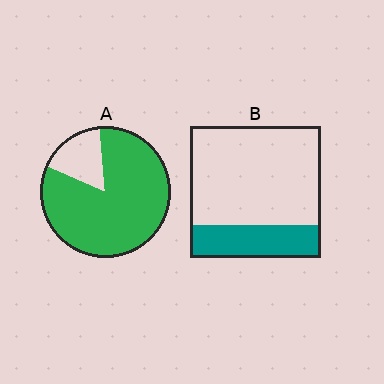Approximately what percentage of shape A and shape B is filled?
A is approximately 85% and B is approximately 25%.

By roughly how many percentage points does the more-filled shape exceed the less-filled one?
By roughly 60 percentage points (A over B).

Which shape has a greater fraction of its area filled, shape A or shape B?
Shape A.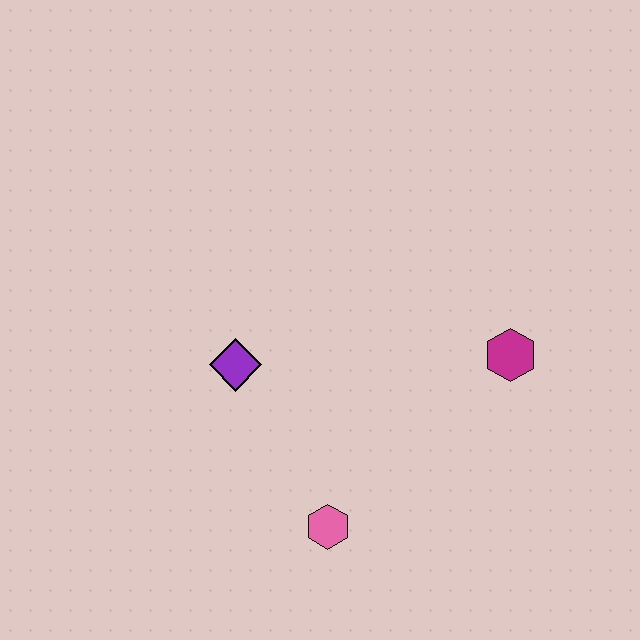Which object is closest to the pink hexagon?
The purple diamond is closest to the pink hexagon.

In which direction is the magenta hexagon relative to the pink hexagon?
The magenta hexagon is to the right of the pink hexagon.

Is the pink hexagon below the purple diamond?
Yes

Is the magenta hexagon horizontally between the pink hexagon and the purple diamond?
No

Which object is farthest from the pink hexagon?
The magenta hexagon is farthest from the pink hexagon.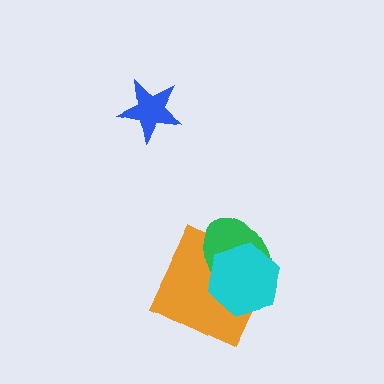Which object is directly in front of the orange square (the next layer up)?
The green ellipse is directly in front of the orange square.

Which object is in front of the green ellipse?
The cyan hexagon is in front of the green ellipse.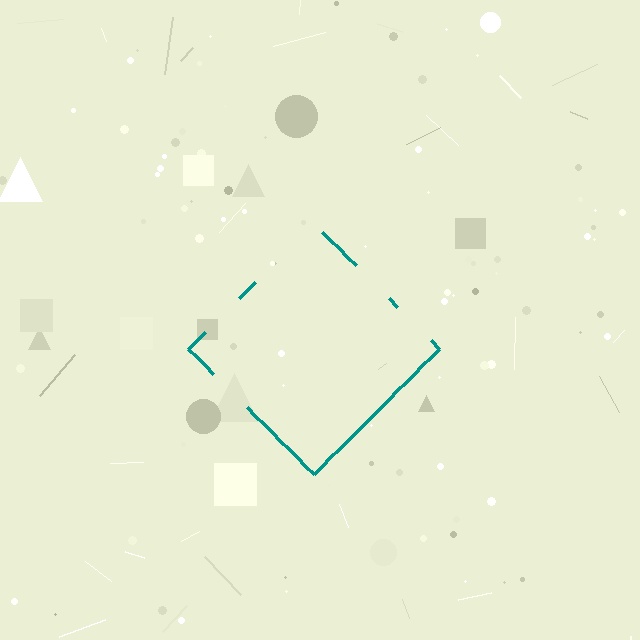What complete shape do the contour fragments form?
The contour fragments form a diamond.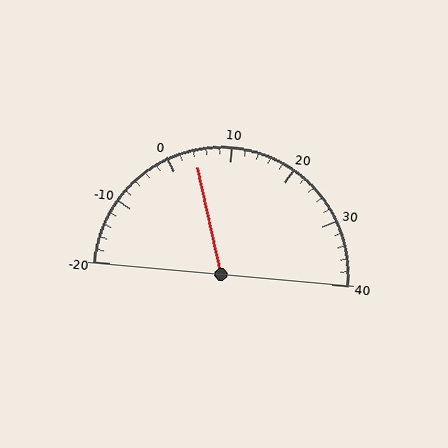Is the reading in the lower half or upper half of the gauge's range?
The reading is in the lower half of the range (-20 to 40).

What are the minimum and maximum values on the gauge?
The gauge ranges from -20 to 40.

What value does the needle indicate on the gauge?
The needle indicates approximately 4.